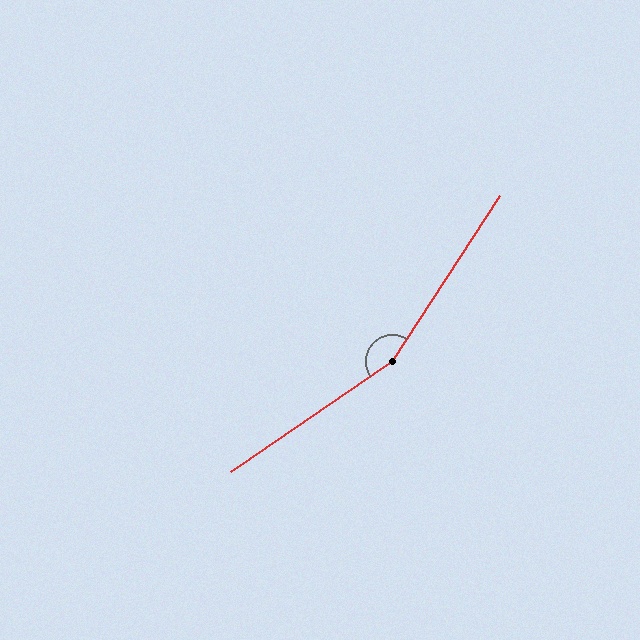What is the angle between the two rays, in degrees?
Approximately 158 degrees.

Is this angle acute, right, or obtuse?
It is obtuse.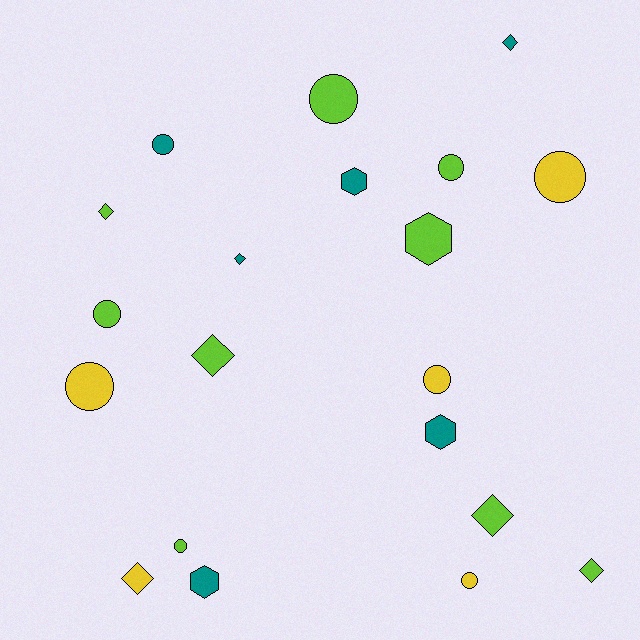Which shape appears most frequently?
Circle, with 9 objects.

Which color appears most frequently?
Lime, with 9 objects.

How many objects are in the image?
There are 20 objects.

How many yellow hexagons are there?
There are no yellow hexagons.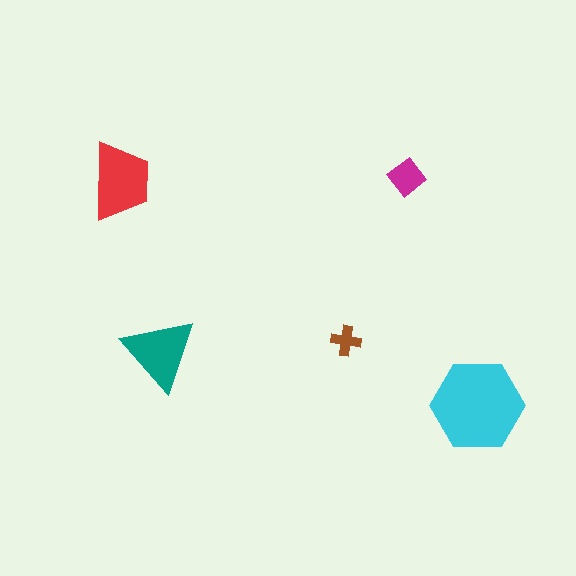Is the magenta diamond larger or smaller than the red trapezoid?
Smaller.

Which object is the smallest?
The brown cross.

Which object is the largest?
The cyan hexagon.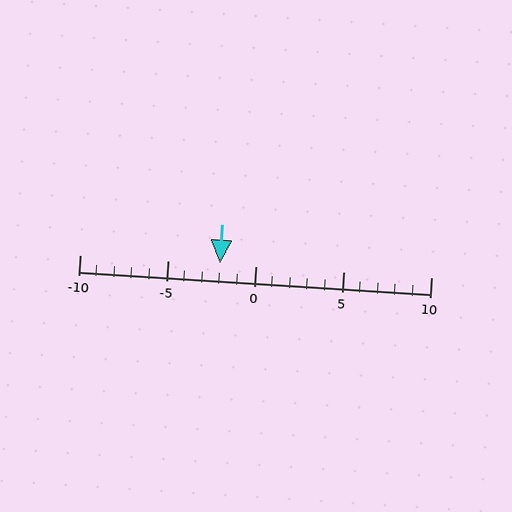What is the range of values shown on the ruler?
The ruler shows values from -10 to 10.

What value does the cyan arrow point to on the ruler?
The cyan arrow points to approximately -2.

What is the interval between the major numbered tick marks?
The major tick marks are spaced 5 units apart.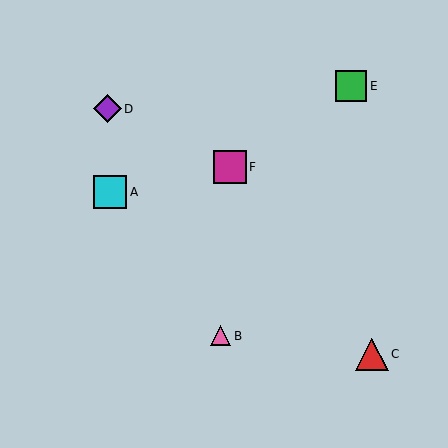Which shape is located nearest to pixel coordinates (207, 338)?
The pink triangle (labeled B) at (221, 336) is nearest to that location.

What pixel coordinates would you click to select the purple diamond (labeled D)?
Click at (107, 109) to select the purple diamond D.